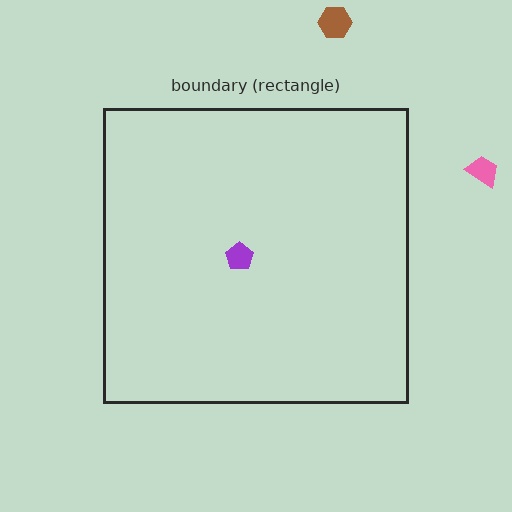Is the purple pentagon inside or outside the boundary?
Inside.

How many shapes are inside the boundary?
1 inside, 2 outside.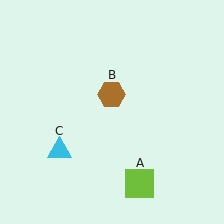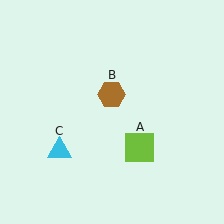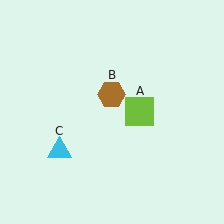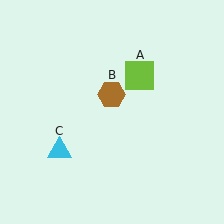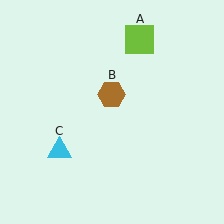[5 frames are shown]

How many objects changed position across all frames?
1 object changed position: lime square (object A).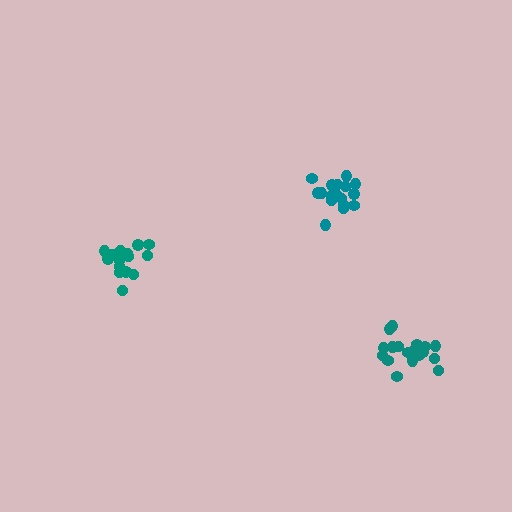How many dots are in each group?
Group 1: 19 dots, Group 2: 18 dots, Group 3: 16 dots (53 total).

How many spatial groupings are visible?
There are 3 spatial groupings.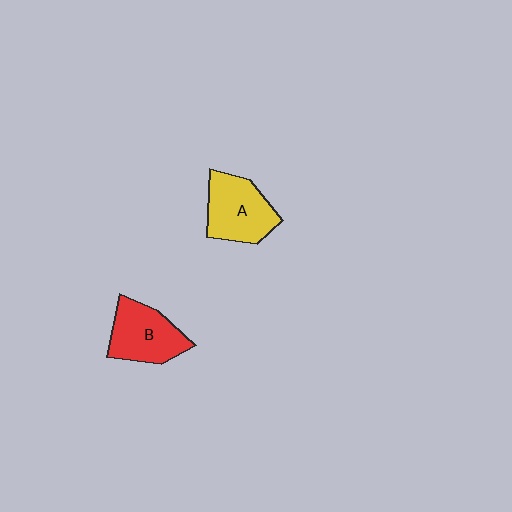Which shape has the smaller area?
Shape B (red).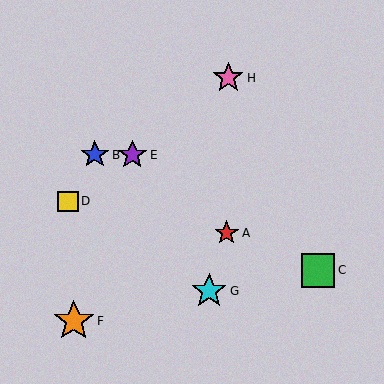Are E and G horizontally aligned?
No, E is at y≈155 and G is at y≈291.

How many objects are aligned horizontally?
2 objects (B, E) are aligned horizontally.